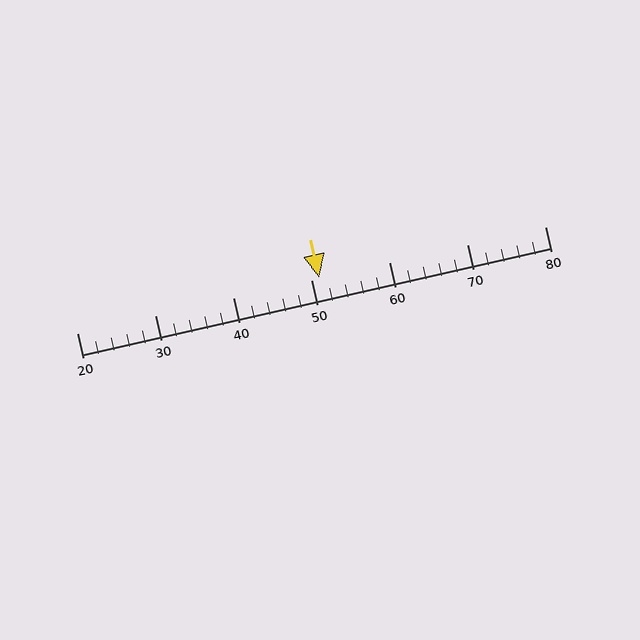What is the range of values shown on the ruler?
The ruler shows values from 20 to 80.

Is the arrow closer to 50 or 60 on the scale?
The arrow is closer to 50.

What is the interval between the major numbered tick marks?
The major tick marks are spaced 10 units apart.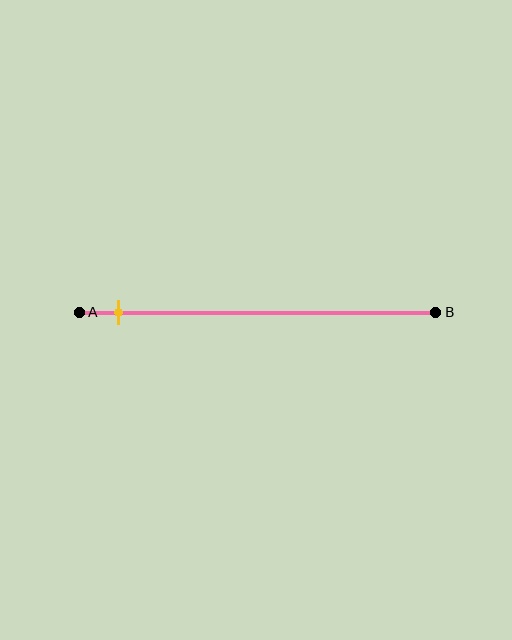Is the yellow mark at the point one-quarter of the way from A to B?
No, the mark is at about 10% from A, not at the 25% one-quarter point.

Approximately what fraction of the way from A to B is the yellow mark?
The yellow mark is approximately 10% of the way from A to B.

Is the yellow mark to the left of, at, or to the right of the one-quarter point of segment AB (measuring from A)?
The yellow mark is to the left of the one-quarter point of segment AB.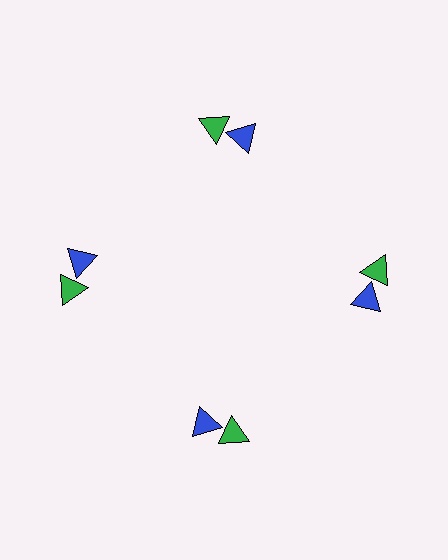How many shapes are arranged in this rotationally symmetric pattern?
There are 8 shapes, arranged in 4 groups of 2.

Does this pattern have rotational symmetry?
Yes, this pattern has 4-fold rotational symmetry. It looks the same after rotating 90 degrees around the center.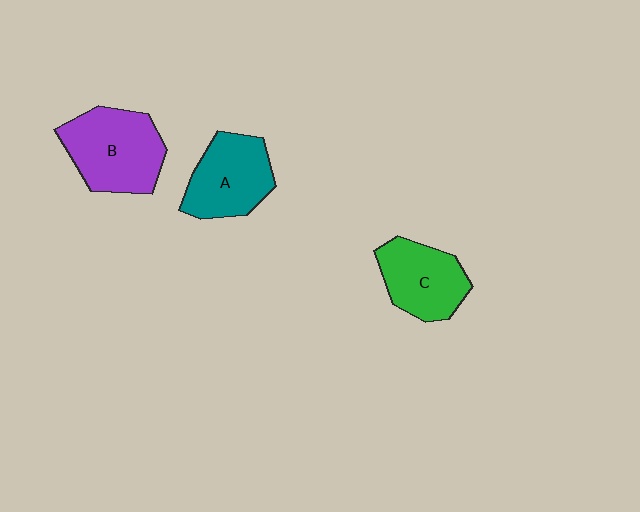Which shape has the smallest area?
Shape C (green).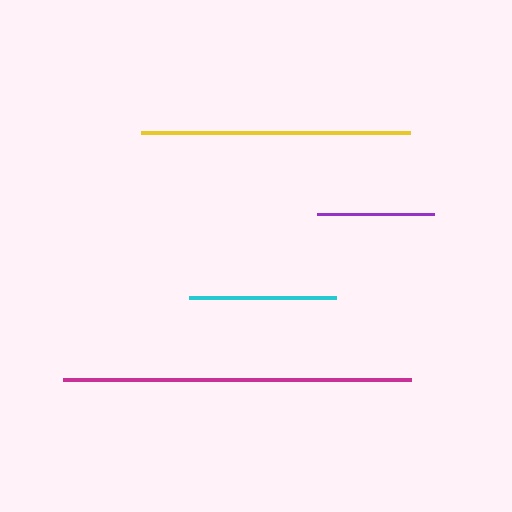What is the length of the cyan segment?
The cyan segment is approximately 147 pixels long.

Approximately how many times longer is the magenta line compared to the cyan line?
The magenta line is approximately 2.4 times the length of the cyan line.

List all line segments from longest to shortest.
From longest to shortest: magenta, yellow, cyan, purple.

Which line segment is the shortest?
The purple line is the shortest at approximately 118 pixels.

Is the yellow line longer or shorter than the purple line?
The yellow line is longer than the purple line.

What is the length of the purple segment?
The purple segment is approximately 118 pixels long.